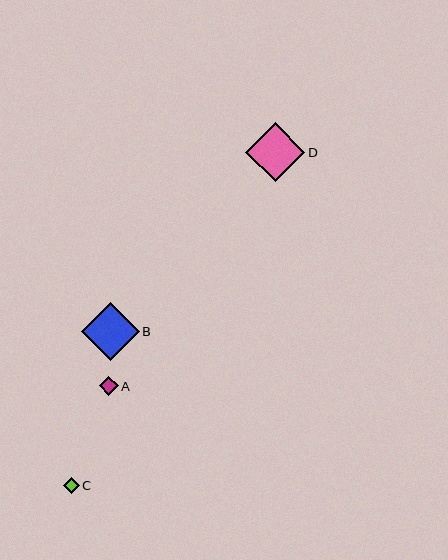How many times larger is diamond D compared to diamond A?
Diamond D is approximately 3.1 times the size of diamond A.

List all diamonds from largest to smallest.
From largest to smallest: D, B, A, C.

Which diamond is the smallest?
Diamond C is the smallest with a size of approximately 16 pixels.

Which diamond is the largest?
Diamond D is the largest with a size of approximately 59 pixels.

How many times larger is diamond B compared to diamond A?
Diamond B is approximately 3.1 times the size of diamond A.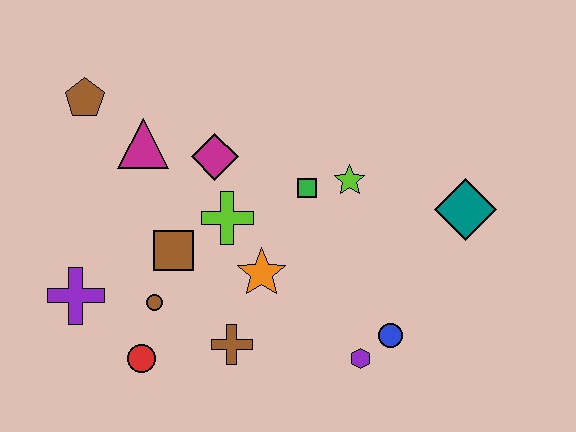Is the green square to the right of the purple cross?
Yes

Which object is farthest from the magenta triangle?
The teal diamond is farthest from the magenta triangle.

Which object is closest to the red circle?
The brown circle is closest to the red circle.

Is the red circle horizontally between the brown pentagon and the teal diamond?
Yes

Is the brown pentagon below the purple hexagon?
No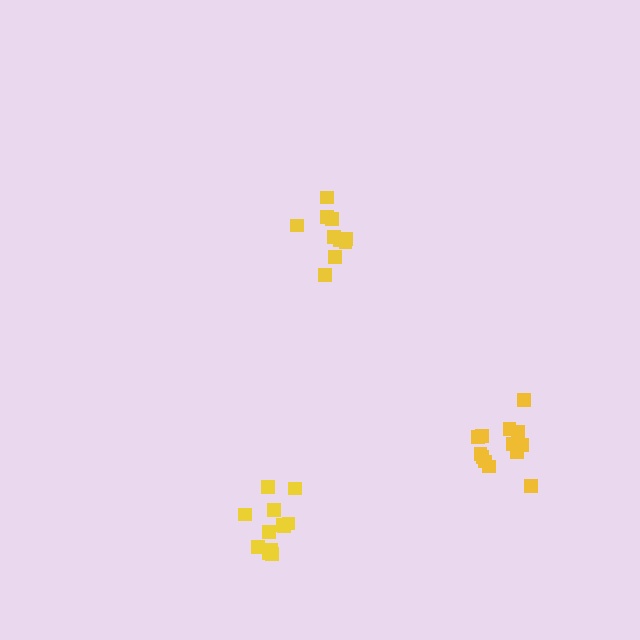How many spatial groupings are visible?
There are 3 spatial groupings.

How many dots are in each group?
Group 1: 10 dots, Group 2: 13 dots, Group 3: 12 dots (35 total).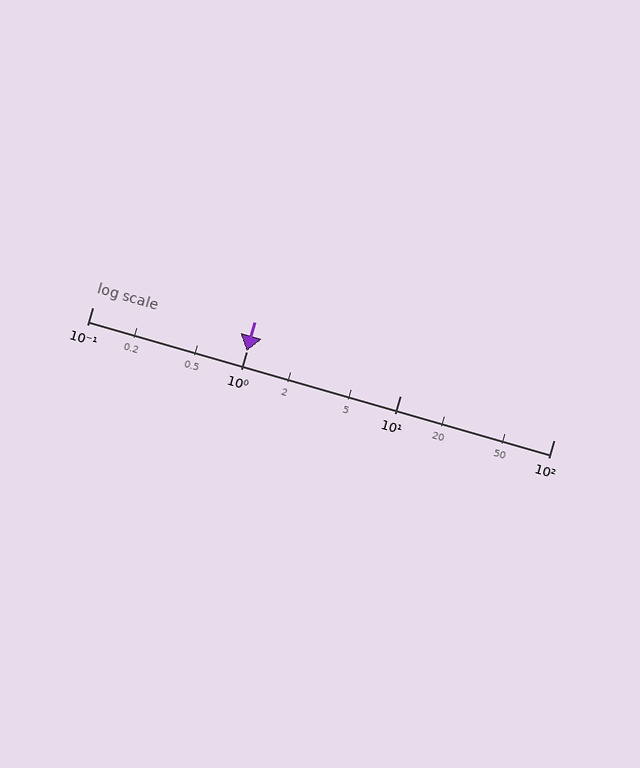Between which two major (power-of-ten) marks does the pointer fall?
The pointer is between 1 and 10.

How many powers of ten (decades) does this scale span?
The scale spans 3 decades, from 0.1 to 100.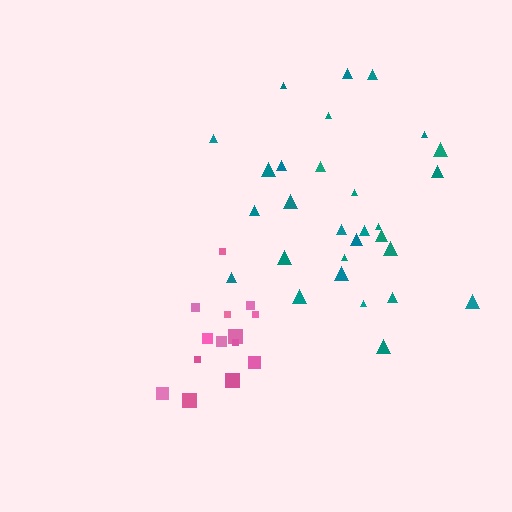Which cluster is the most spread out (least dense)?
Teal.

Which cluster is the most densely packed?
Pink.